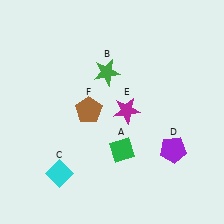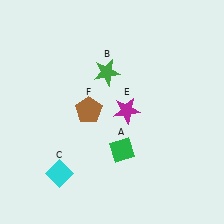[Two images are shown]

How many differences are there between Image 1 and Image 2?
There is 1 difference between the two images.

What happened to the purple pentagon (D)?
The purple pentagon (D) was removed in Image 2. It was in the bottom-right area of Image 1.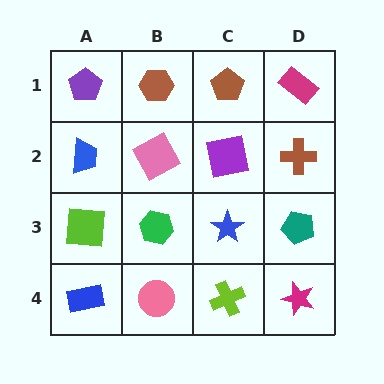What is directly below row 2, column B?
A green hexagon.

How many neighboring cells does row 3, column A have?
3.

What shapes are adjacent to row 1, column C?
A purple square (row 2, column C), a brown hexagon (row 1, column B), a magenta rectangle (row 1, column D).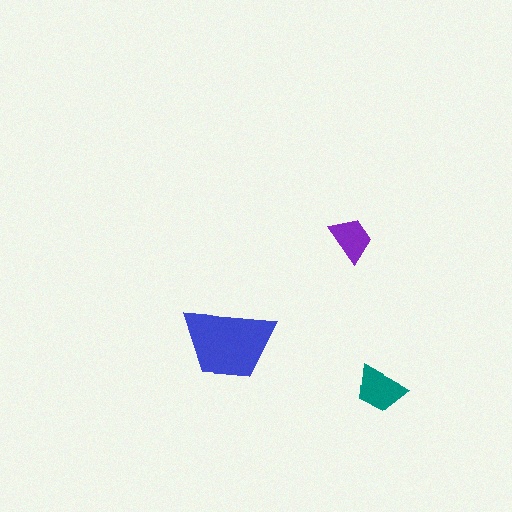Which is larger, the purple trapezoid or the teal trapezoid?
The teal one.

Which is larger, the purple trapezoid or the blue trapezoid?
The blue one.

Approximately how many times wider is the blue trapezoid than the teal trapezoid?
About 2 times wider.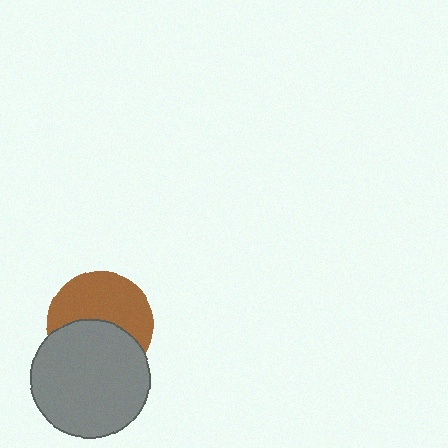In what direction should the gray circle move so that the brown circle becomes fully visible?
The gray circle should move down. That is the shortest direction to clear the overlap and leave the brown circle fully visible.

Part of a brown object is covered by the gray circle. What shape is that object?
It is a circle.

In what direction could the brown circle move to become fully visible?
The brown circle could move up. That would shift it out from behind the gray circle entirely.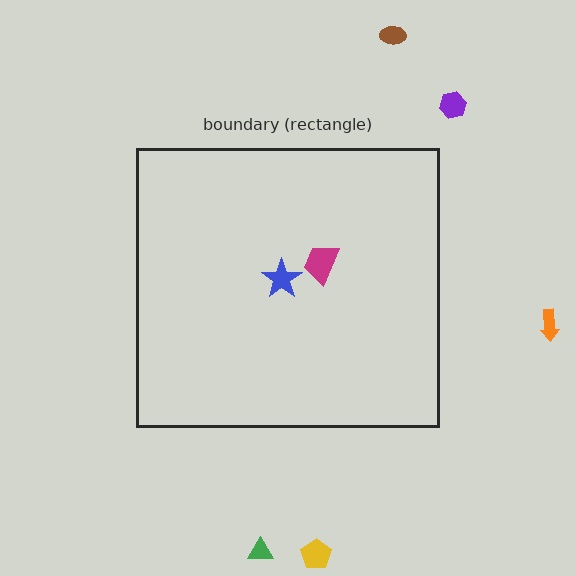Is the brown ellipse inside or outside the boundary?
Outside.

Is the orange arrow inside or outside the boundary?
Outside.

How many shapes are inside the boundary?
2 inside, 5 outside.